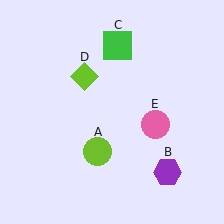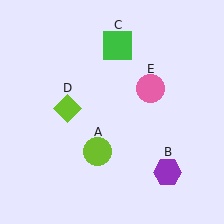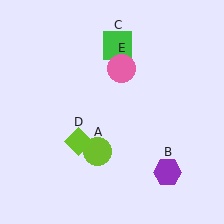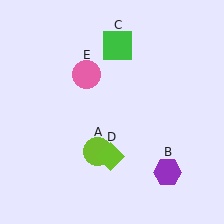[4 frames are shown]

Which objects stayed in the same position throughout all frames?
Lime circle (object A) and purple hexagon (object B) and green square (object C) remained stationary.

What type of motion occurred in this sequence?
The lime diamond (object D), pink circle (object E) rotated counterclockwise around the center of the scene.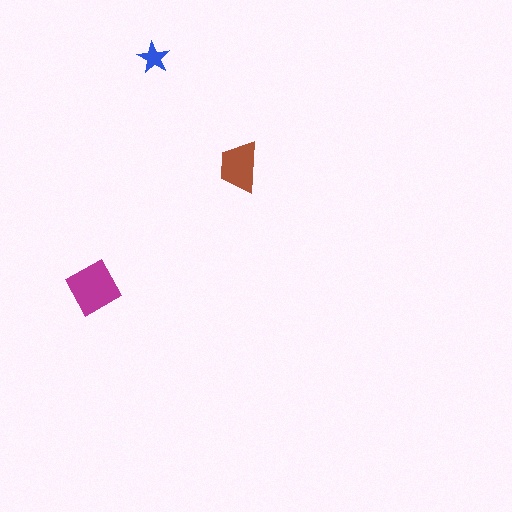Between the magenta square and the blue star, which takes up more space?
The magenta square.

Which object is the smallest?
The blue star.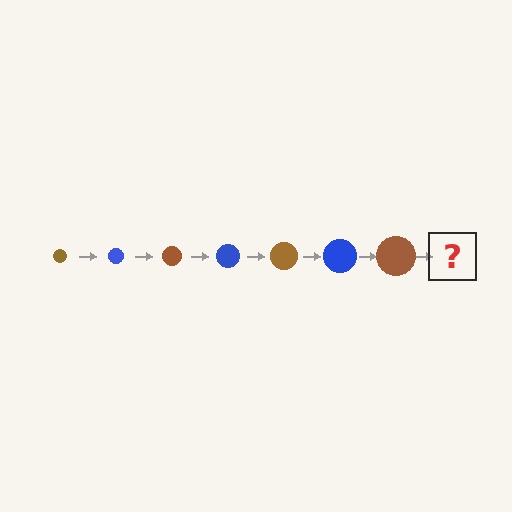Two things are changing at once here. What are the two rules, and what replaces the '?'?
The two rules are that the circle grows larger each step and the color cycles through brown and blue. The '?' should be a blue circle, larger than the previous one.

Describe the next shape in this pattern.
It should be a blue circle, larger than the previous one.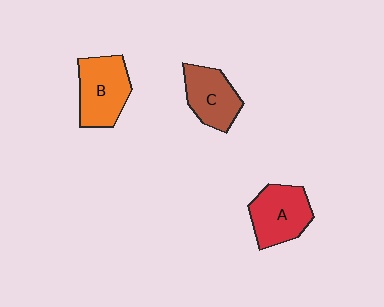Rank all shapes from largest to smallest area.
From largest to smallest: B (orange), A (red), C (brown).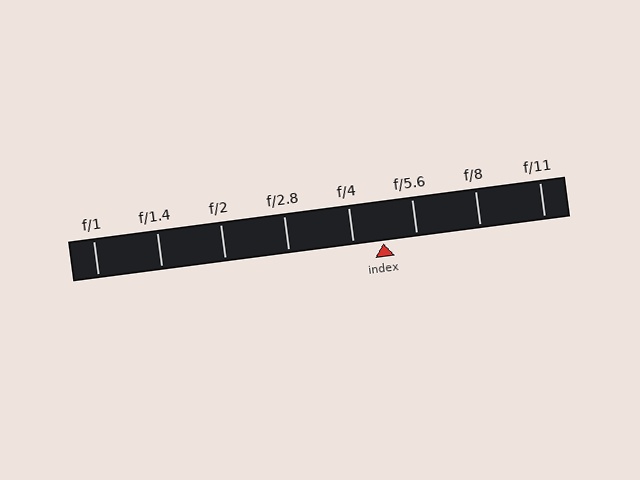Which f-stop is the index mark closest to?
The index mark is closest to f/4.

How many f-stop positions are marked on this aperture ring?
There are 8 f-stop positions marked.